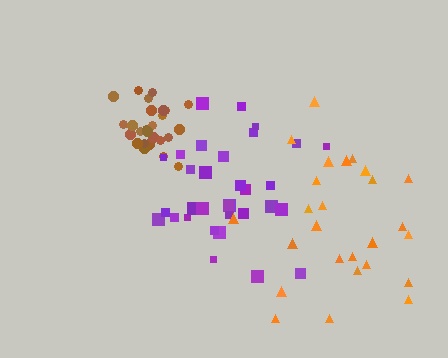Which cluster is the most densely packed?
Brown.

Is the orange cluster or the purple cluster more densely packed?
Purple.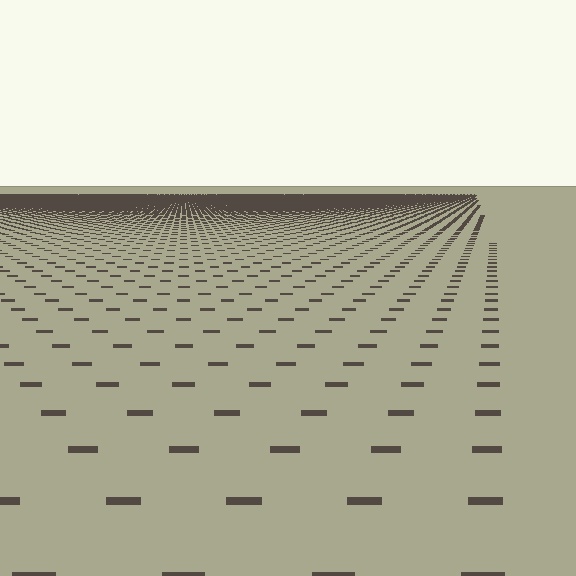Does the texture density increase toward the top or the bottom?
Density increases toward the top.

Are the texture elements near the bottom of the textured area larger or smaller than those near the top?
Larger. Near the bottom, elements are closer to the viewer and appear at a bigger on-screen size.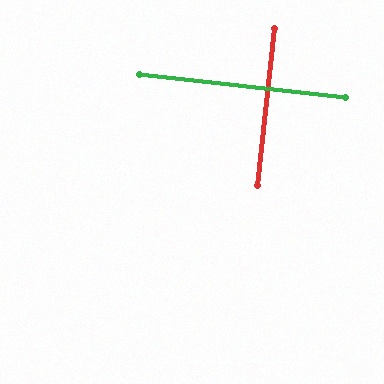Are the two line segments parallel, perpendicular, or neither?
Perpendicular — they meet at approximately 90°.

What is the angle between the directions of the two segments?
Approximately 90 degrees.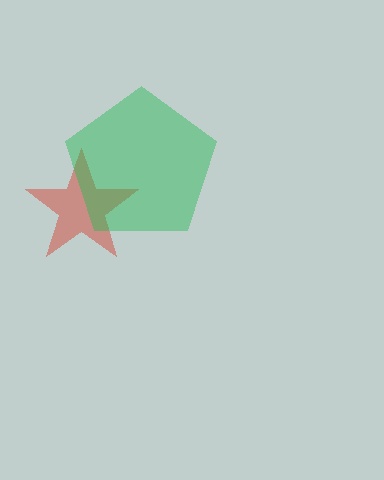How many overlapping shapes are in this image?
There are 2 overlapping shapes in the image.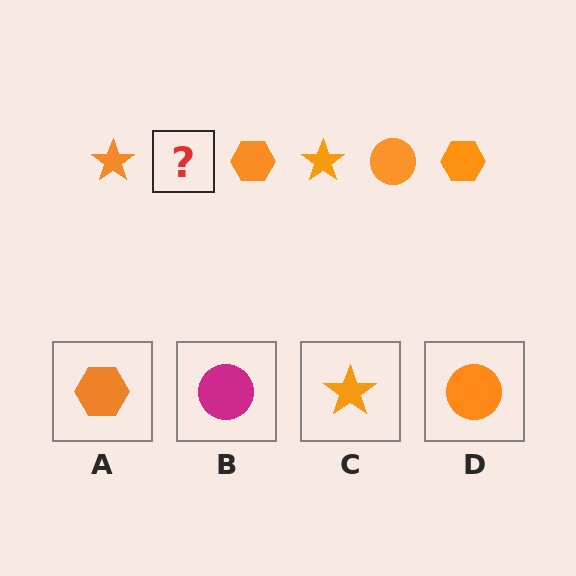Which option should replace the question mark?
Option D.